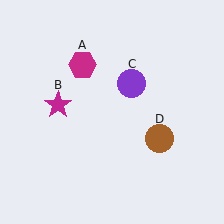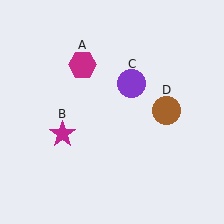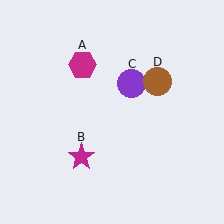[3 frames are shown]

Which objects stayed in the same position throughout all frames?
Magenta hexagon (object A) and purple circle (object C) remained stationary.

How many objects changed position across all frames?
2 objects changed position: magenta star (object B), brown circle (object D).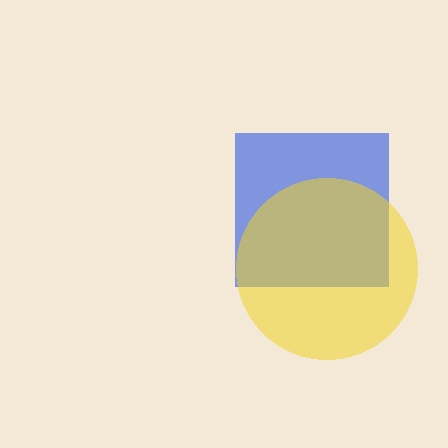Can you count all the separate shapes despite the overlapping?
Yes, there are 2 separate shapes.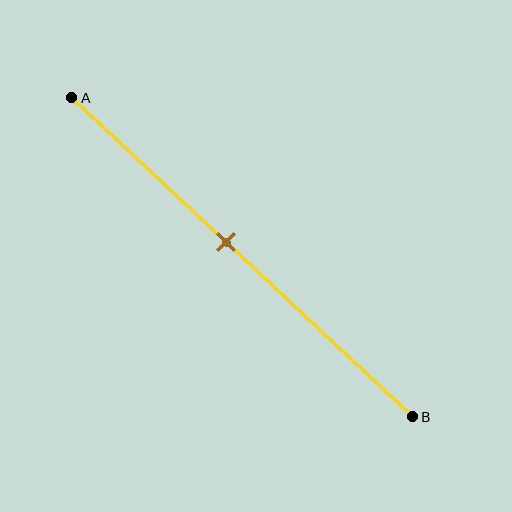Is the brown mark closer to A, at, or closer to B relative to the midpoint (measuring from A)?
The brown mark is closer to point A than the midpoint of segment AB.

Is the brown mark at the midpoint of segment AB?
No, the mark is at about 45% from A, not at the 50% midpoint.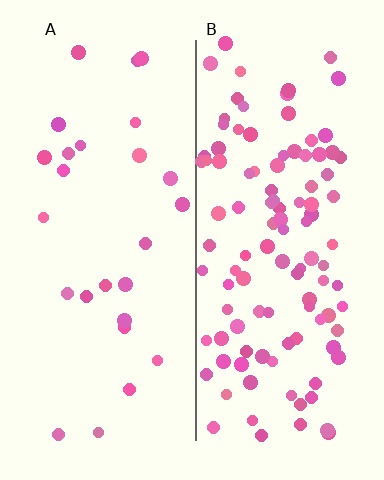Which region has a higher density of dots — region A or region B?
B (the right).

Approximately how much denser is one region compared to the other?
Approximately 4.2× — region B over region A.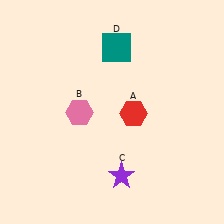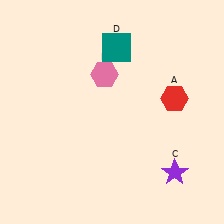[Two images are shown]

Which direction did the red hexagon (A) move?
The red hexagon (A) moved right.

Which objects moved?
The objects that moved are: the red hexagon (A), the pink hexagon (B), the purple star (C).